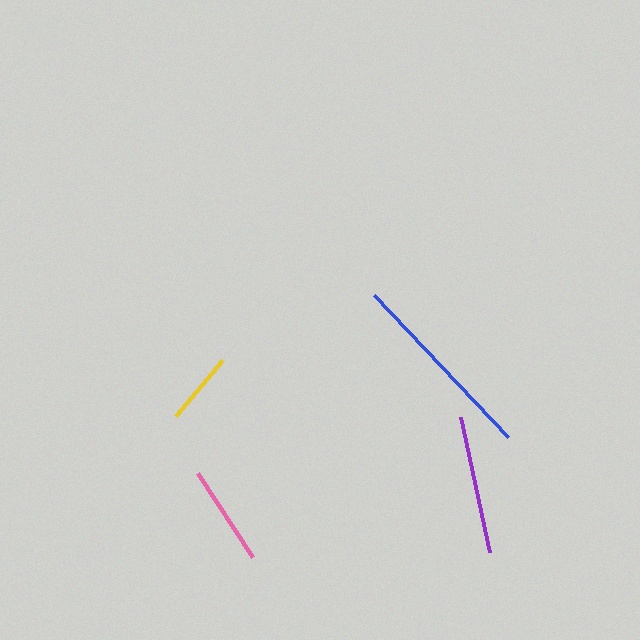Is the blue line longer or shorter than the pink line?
The blue line is longer than the pink line.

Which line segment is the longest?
The blue line is the longest at approximately 195 pixels.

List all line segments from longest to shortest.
From longest to shortest: blue, purple, pink, yellow.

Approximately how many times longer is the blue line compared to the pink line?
The blue line is approximately 1.9 times the length of the pink line.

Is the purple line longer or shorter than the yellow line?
The purple line is longer than the yellow line.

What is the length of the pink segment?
The pink segment is approximately 100 pixels long.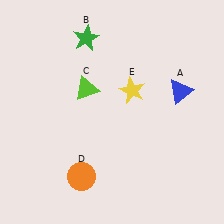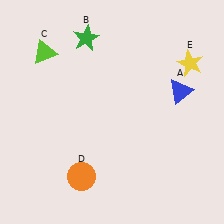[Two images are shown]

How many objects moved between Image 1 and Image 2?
2 objects moved between the two images.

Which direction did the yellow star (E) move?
The yellow star (E) moved right.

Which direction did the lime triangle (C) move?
The lime triangle (C) moved left.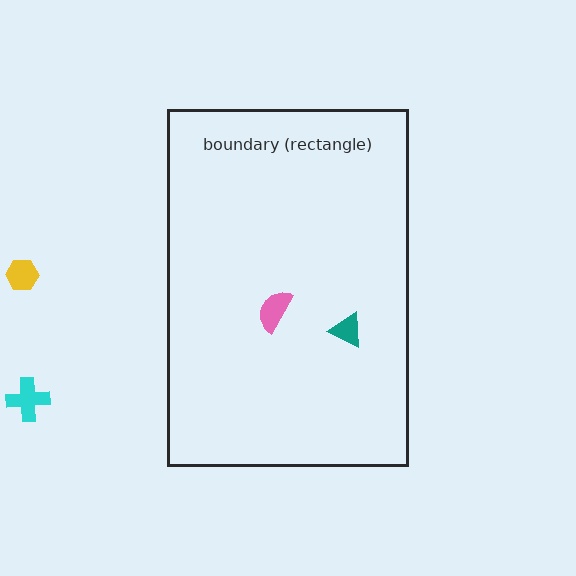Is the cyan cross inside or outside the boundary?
Outside.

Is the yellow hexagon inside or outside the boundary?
Outside.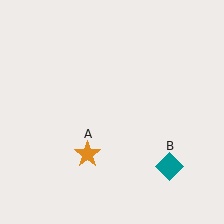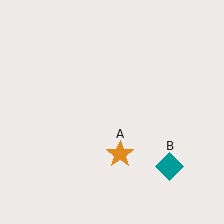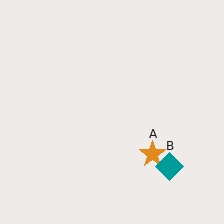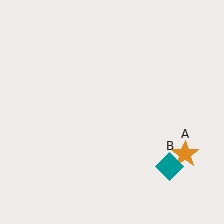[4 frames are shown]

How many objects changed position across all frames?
1 object changed position: orange star (object A).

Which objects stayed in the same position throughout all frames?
Teal diamond (object B) remained stationary.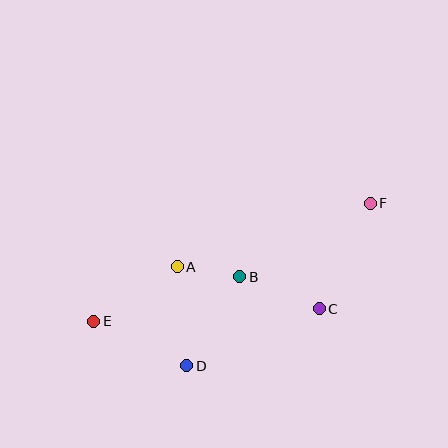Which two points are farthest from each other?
Points E and F are farthest from each other.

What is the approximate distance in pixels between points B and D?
The distance between B and D is approximately 103 pixels.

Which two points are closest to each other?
Points A and B are closest to each other.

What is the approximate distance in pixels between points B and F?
The distance between B and F is approximately 150 pixels.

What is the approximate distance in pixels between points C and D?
The distance between C and D is approximately 144 pixels.